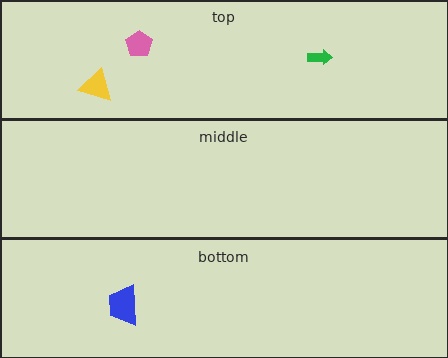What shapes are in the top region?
The pink pentagon, the yellow triangle, the green arrow.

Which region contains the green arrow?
The top region.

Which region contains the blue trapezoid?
The bottom region.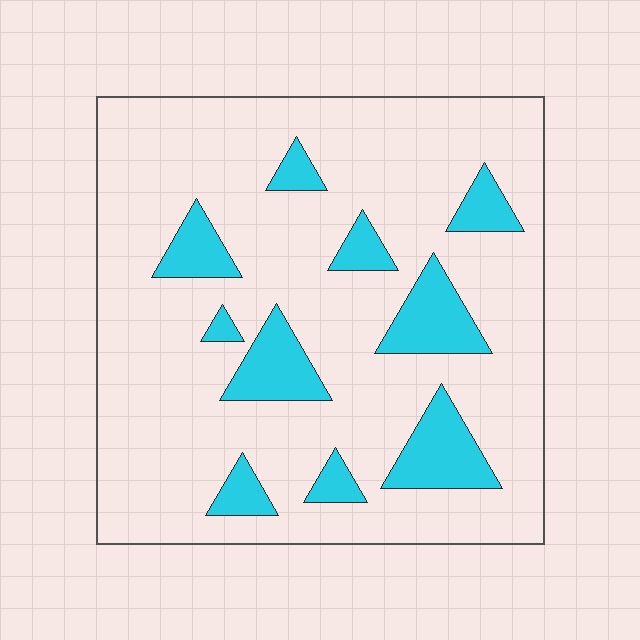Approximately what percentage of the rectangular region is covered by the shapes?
Approximately 15%.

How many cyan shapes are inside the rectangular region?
10.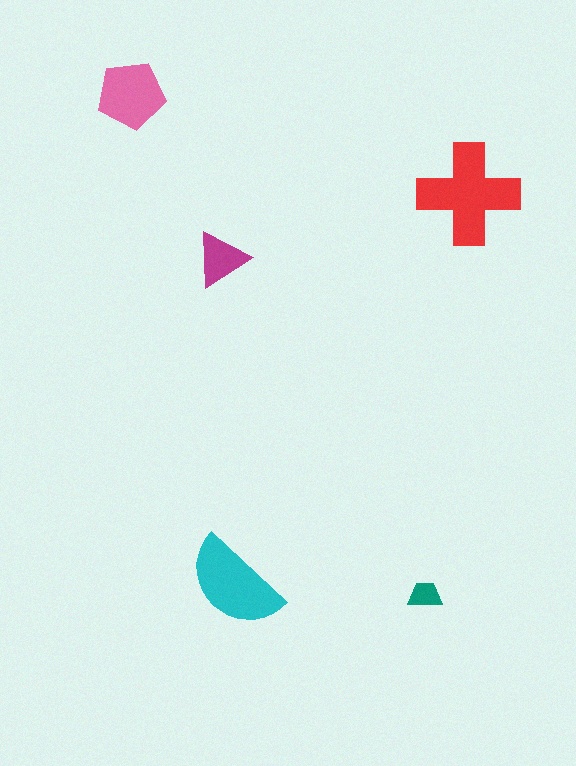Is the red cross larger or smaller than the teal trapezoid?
Larger.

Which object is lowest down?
The teal trapezoid is bottommost.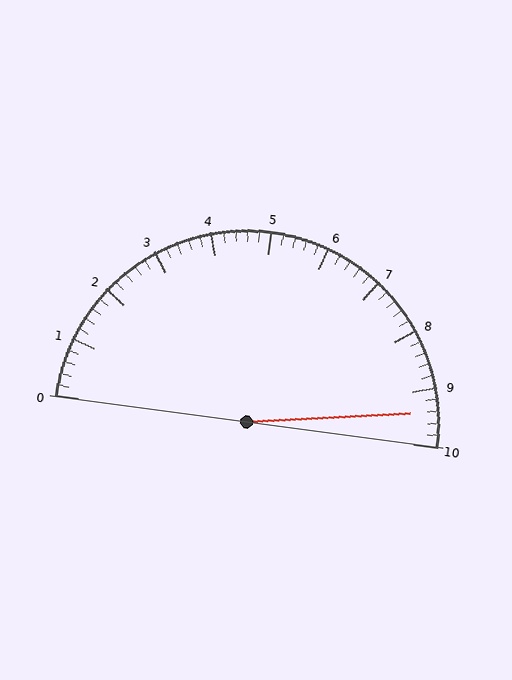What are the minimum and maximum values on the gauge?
The gauge ranges from 0 to 10.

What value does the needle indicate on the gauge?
The needle indicates approximately 9.4.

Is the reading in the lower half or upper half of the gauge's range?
The reading is in the upper half of the range (0 to 10).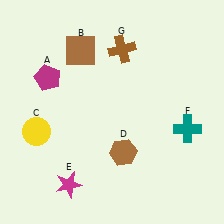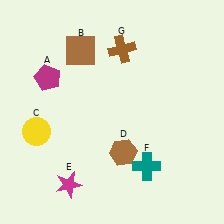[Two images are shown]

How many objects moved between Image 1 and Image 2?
1 object moved between the two images.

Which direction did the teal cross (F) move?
The teal cross (F) moved left.